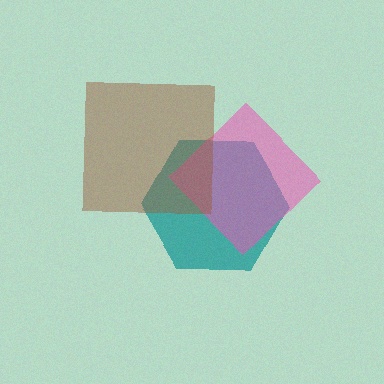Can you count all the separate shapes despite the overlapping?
Yes, there are 3 separate shapes.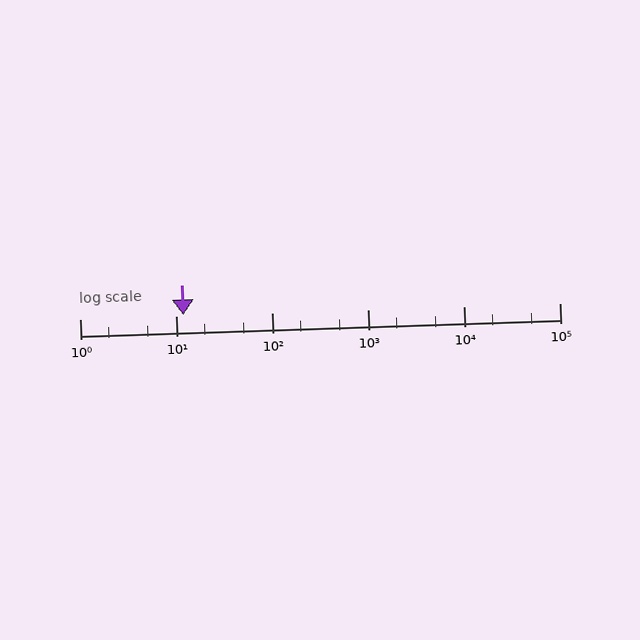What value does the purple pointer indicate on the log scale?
The pointer indicates approximately 12.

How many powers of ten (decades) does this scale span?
The scale spans 5 decades, from 1 to 100000.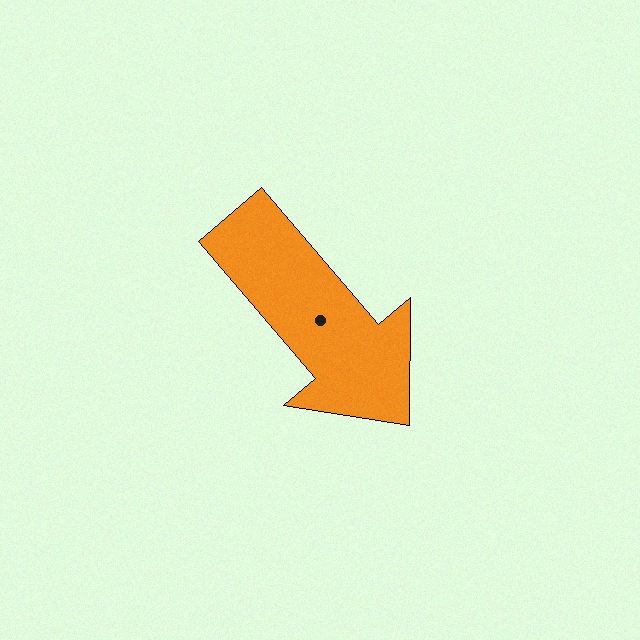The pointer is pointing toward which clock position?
Roughly 5 o'clock.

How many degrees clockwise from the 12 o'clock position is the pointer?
Approximately 140 degrees.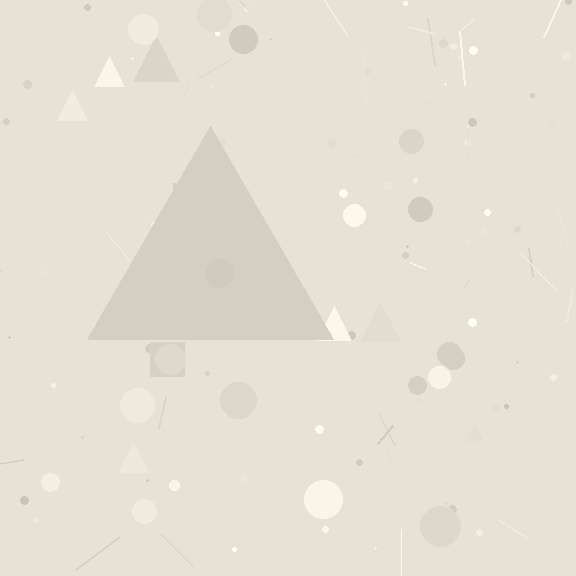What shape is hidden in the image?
A triangle is hidden in the image.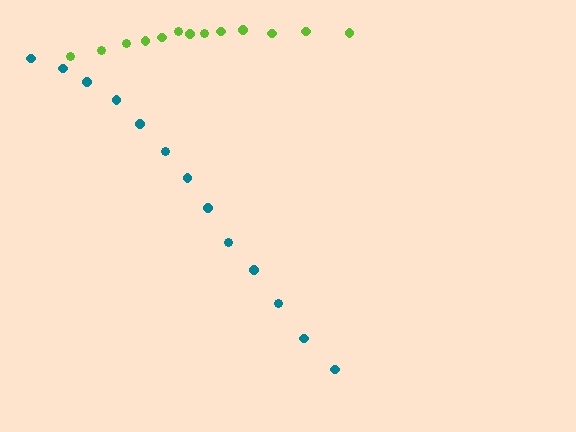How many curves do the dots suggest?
There are 2 distinct paths.